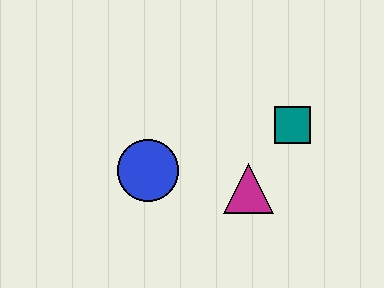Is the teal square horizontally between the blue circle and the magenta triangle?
No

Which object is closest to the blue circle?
The magenta triangle is closest to the blue circle.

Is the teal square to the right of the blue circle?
Yes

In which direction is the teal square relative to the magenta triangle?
The teal square is above the magenta triangle.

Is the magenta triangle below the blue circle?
Yes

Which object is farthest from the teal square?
The blue circle is farthest from the teal square.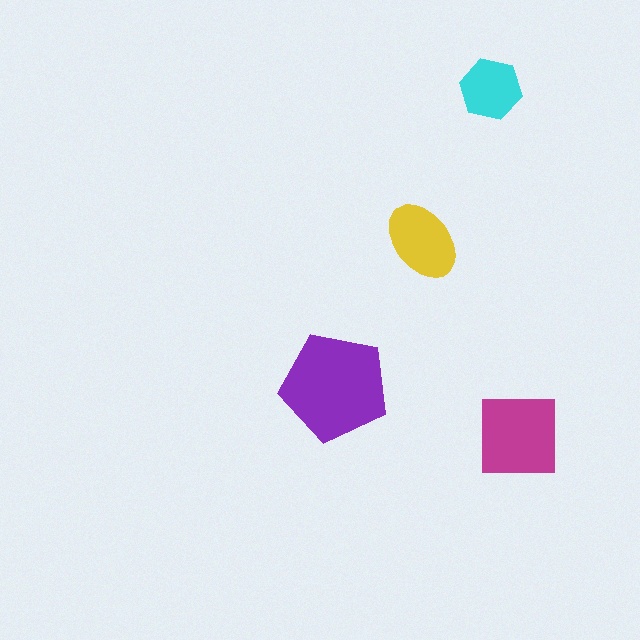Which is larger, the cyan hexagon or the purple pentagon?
The purple pentagon.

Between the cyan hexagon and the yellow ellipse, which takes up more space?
The yellow ellipse.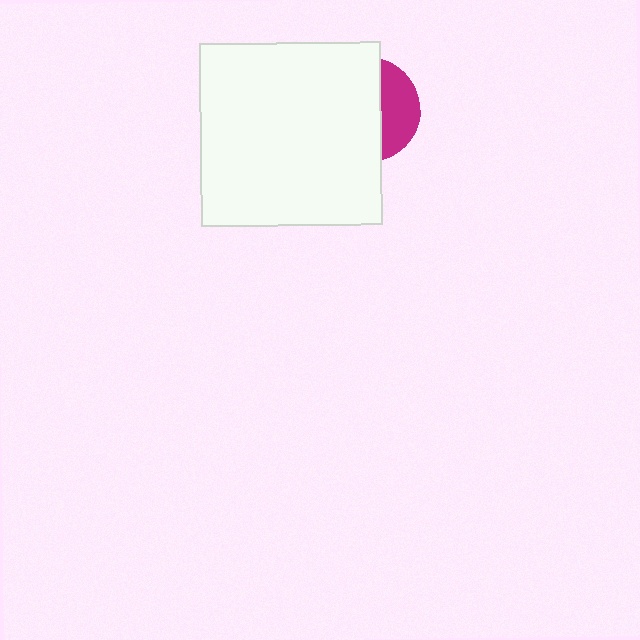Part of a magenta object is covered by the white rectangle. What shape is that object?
It is a circle.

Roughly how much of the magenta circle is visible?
A small part of it is visible (roughly 34%).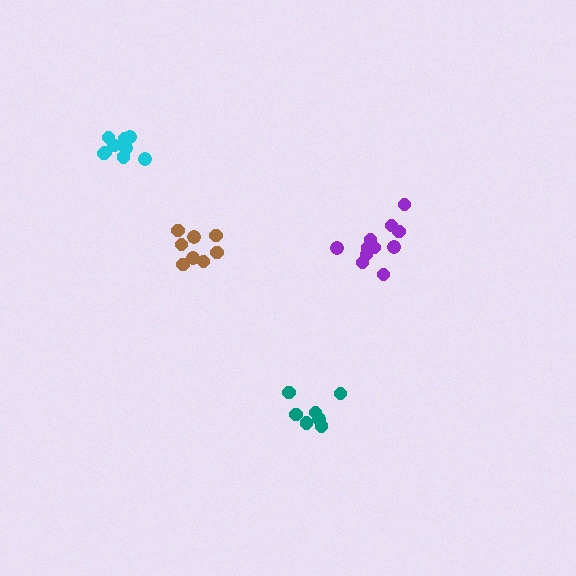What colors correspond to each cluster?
The clusters are colored: cyan, purple, teal, brown.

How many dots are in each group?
Group 1: 10 dots, Group 2: 12 dots, Group 3: 7 dots, Group 4: 8 dots (37 total).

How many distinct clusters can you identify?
There are 4 distinct clusters.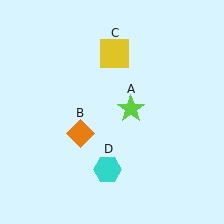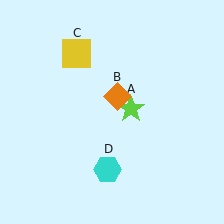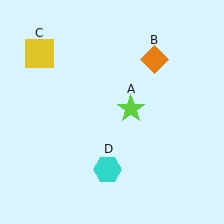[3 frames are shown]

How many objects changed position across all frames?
2 objects changed position: orange diamond (object B), yellow square (object C).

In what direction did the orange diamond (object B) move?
The orange diamond (object B) moved up and to the right.